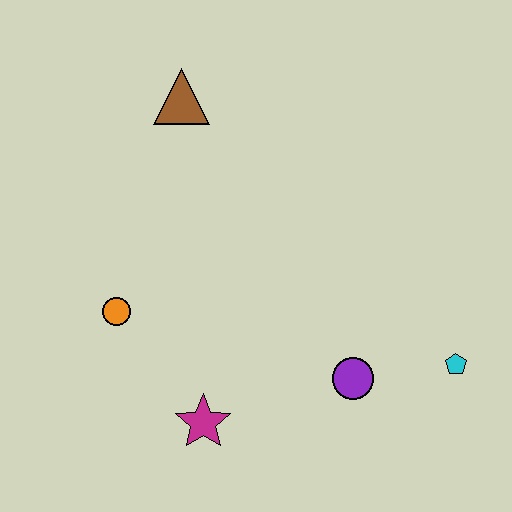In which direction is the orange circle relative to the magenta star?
The orange circle is above the magenta star.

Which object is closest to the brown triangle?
The orange circle is closest to the brown triangle.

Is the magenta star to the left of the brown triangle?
No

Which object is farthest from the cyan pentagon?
The brown triangle is farthest from the cyan pentagon.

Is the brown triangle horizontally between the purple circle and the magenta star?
No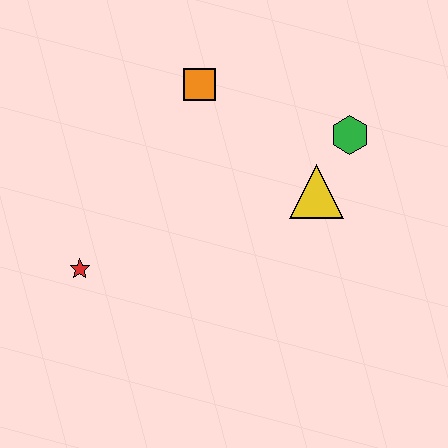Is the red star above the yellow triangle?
No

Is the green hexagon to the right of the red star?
Yes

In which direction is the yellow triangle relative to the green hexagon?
The yellow triangle is below the green hexagon.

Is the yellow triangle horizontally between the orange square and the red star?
No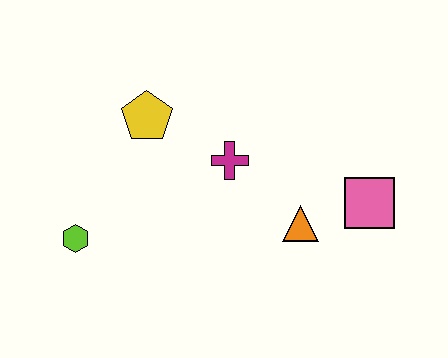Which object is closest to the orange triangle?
The pink square is closest to the orange triangle.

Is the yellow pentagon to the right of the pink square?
No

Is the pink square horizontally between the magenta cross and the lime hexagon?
No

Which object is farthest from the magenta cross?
The lime hexagon is farthest from the magenta cross.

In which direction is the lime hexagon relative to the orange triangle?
The lime hexagon is to the left of the orange triangle.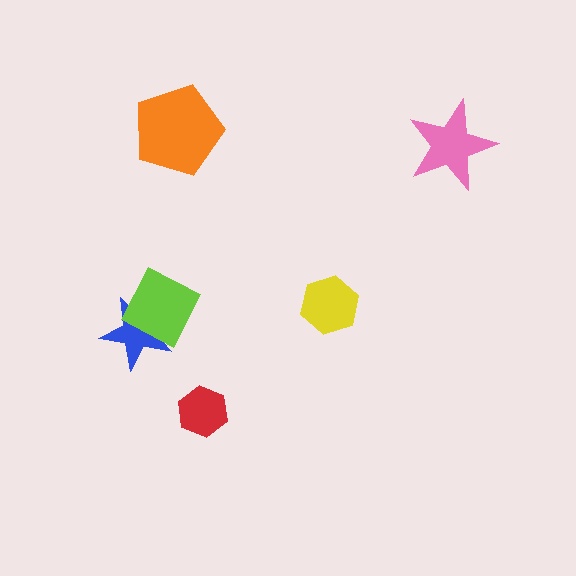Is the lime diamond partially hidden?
No, no other shape covers it.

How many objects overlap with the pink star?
0 objects overlap with the pink star.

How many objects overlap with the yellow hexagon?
0 objects overlap with the yellow hexagon.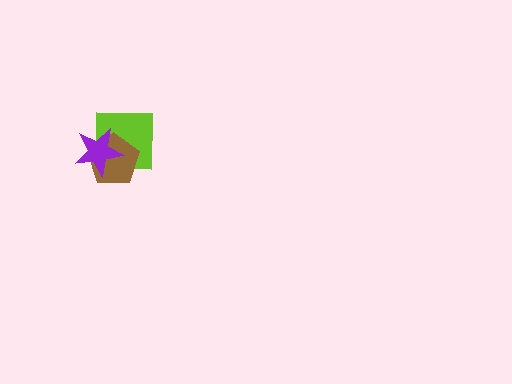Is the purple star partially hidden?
No, no other shape covers it.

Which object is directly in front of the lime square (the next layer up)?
The brown pentagon is directly in front of the lime square.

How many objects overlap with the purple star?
2 objects overlap with the purple star.